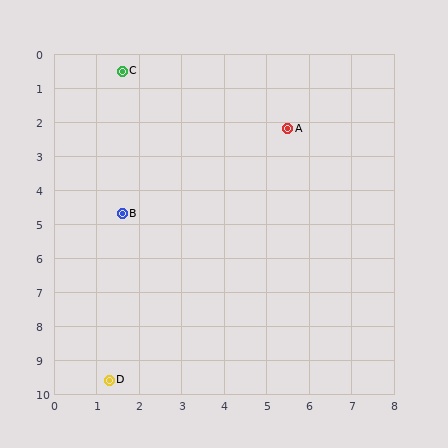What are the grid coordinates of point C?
Point C is at approximately (1.6, 0.5).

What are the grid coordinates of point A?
Point A is at approximately (5.5, 2.2).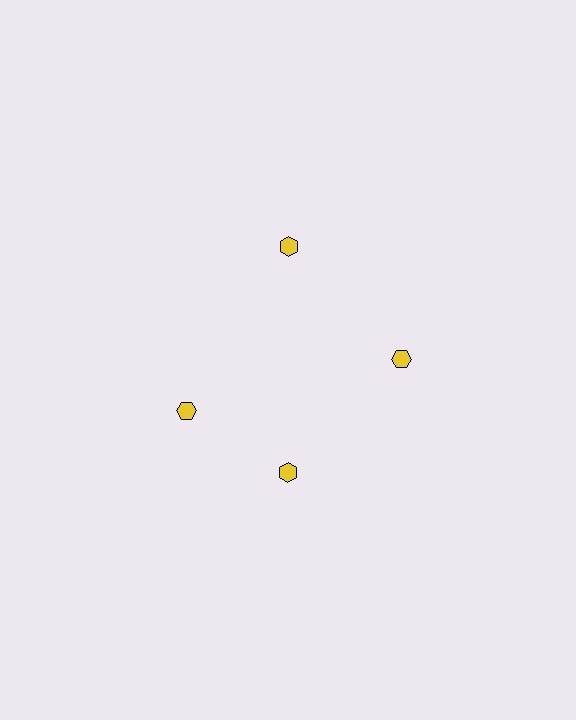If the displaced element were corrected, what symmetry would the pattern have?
It would have 4-fold rotational symmetry — the pattern would map onto itself every 90 degrees.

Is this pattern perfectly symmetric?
No. The 4 yellow hexagons are arranged in a ring, but one element near the 9 o'clock position is rotated out of alignment along the ring, breaking the 4-fold rotational symmetry.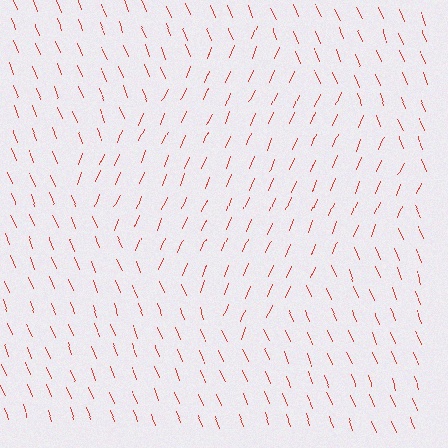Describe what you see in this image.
The image is filled with small red line segments. A diamond region in the image has lines oriented differently from the surrounding lines, creating a visible texture boundary.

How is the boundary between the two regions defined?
The boundary is defined purely by a change in line orientation (approximately 45 degrees difference). All lines are the same color and thickness.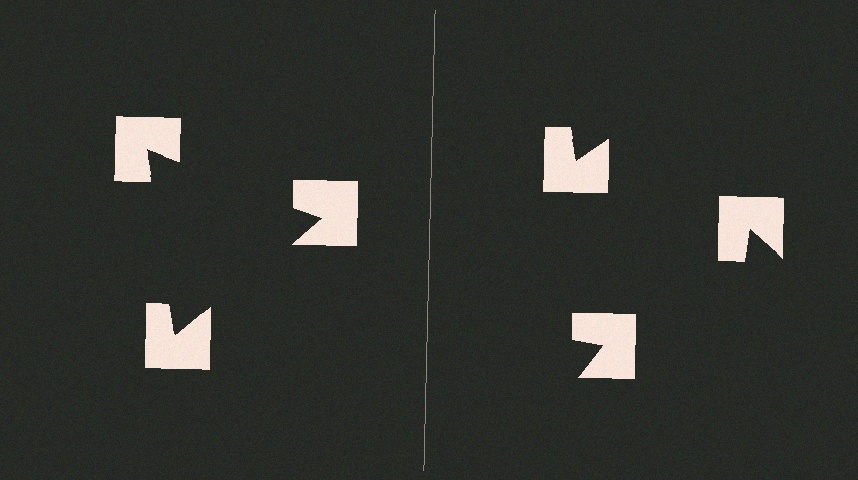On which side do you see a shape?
An illusory triangle appears on the left side. On the right side the wedge cuts are rotated, so no coherent shape forms.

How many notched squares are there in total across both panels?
6 — 3 on each side.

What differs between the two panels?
The notched squares are positioned identically on both sides; only the wedge orientations differ. On the left they align to a triangle; on the right they are misaligned.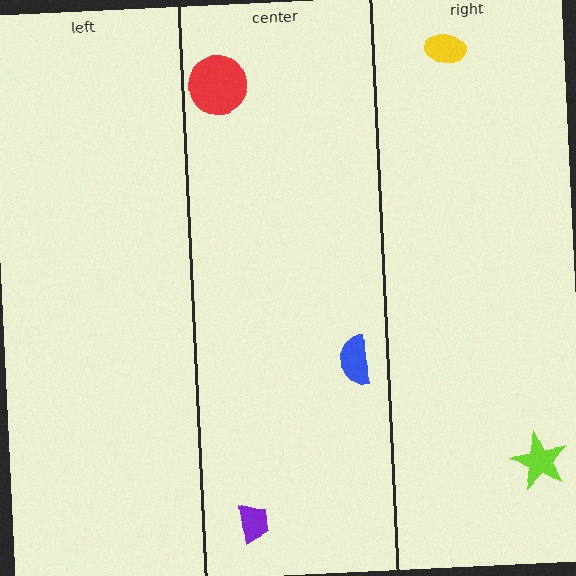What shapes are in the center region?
The red circle, the purple trapezoid, the blue semicircle.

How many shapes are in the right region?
2.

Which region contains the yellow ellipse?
The right region.